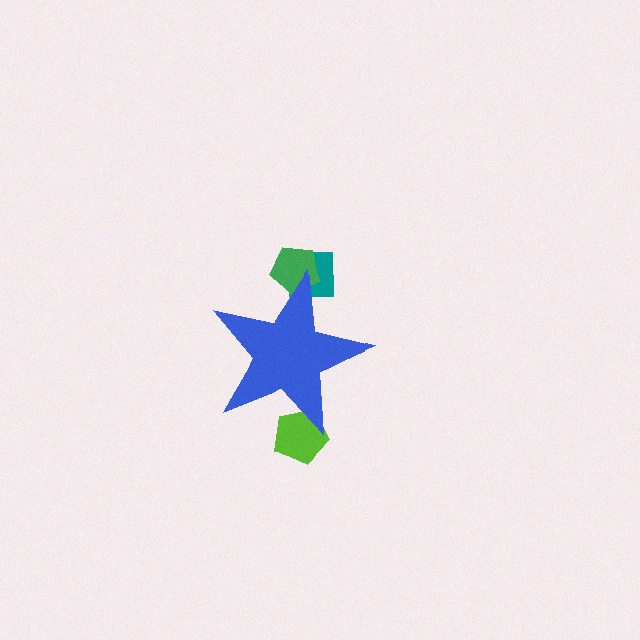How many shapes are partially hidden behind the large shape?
3 shapes are partially hidden.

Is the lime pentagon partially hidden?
Yes, the lime pentagon is partially hidden behind the blue star.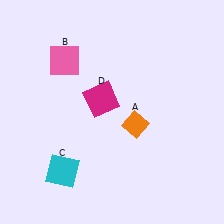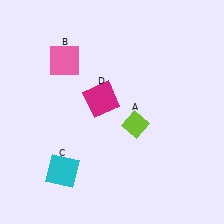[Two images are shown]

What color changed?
The diamond (A) changed from orange in Image 1 to lime in Image 2.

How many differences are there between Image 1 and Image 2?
There is 1 difference between the two images.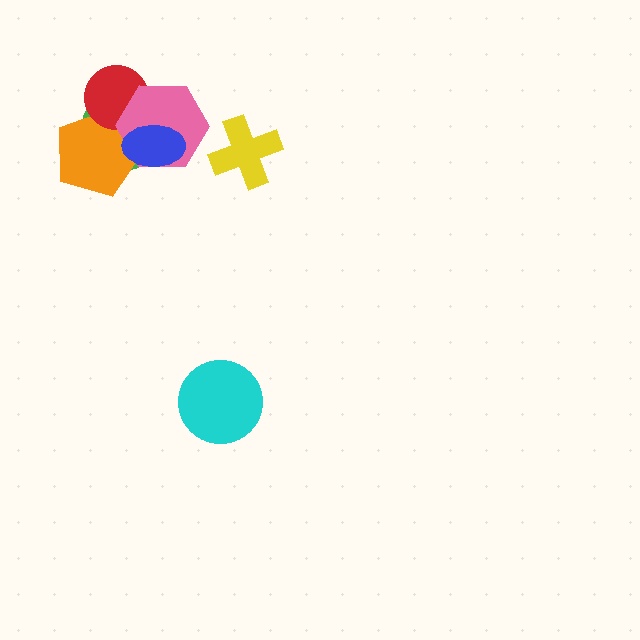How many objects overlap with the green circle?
4 objects overlap with the green circle.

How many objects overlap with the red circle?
3 objects overlap with the red circle.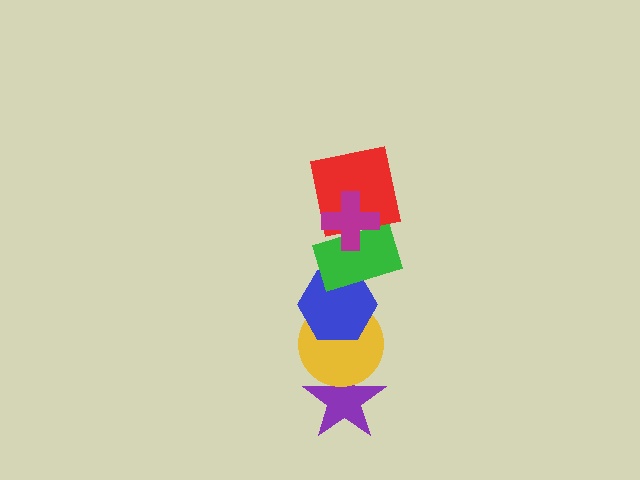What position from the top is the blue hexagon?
The blue hexagon is 4th from the top.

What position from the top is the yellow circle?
The yellow circle is 5th from the top.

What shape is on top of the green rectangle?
The red square is on top of the green rectangle.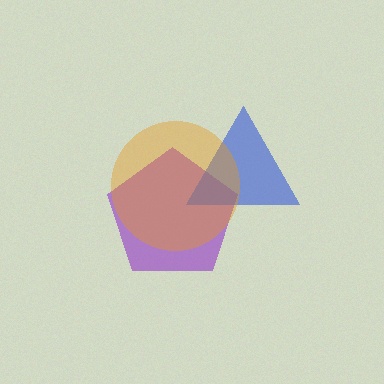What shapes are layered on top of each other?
The layered shapes are: a purple pentagon, a blue triangle, an orange circle.